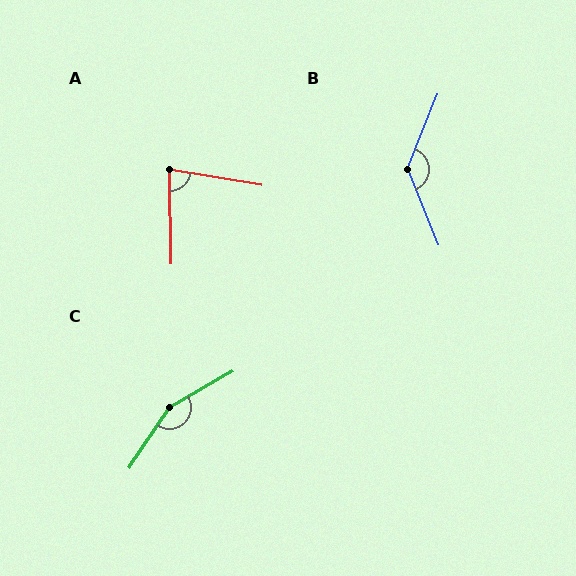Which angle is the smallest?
A, at approximately 80 degrees.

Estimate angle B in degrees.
Approximately 136 degrees.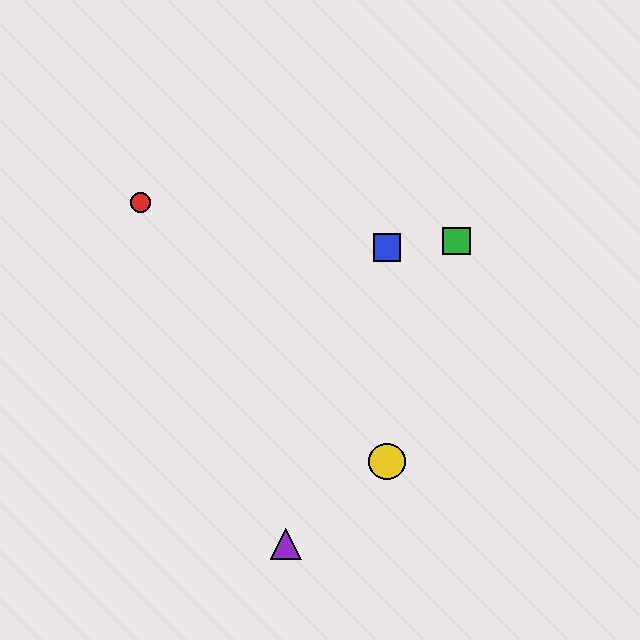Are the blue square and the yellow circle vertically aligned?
Yes, both are at x≈387.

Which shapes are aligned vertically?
The blue square, the yellow circle are aligned vertically.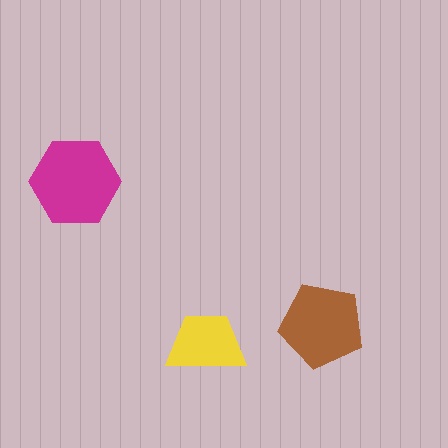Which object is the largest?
The magenta hexagon.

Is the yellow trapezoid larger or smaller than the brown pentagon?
Smaller.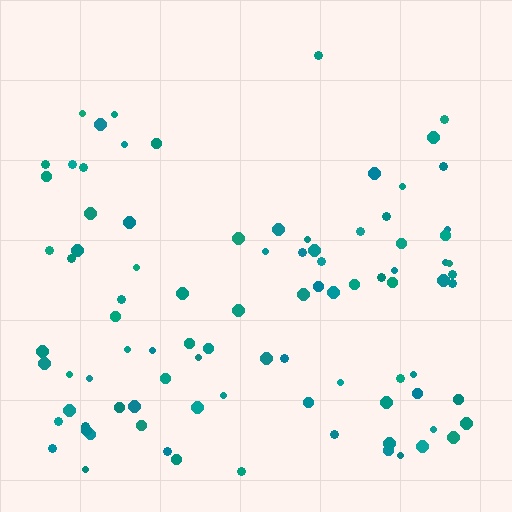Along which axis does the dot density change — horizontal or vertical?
Vertical.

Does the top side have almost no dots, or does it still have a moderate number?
Still a moderate number, just noticeably fewer than the bottom.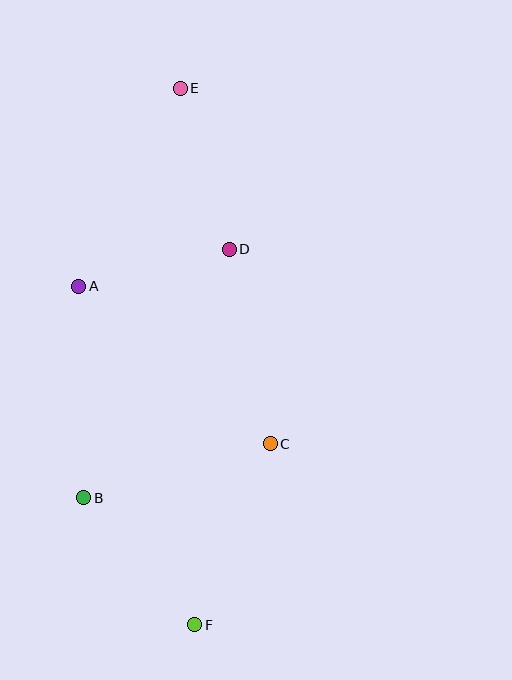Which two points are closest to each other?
Points A and D are closest to each other.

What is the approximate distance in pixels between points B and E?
The distance between B and E is approximately 421 pixels.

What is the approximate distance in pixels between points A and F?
The distance between A and F is approximately 358 pixels.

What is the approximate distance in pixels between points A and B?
The distance between A and B is approximately 212 pixels.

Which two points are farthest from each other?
Points E and F are farthest from each other.